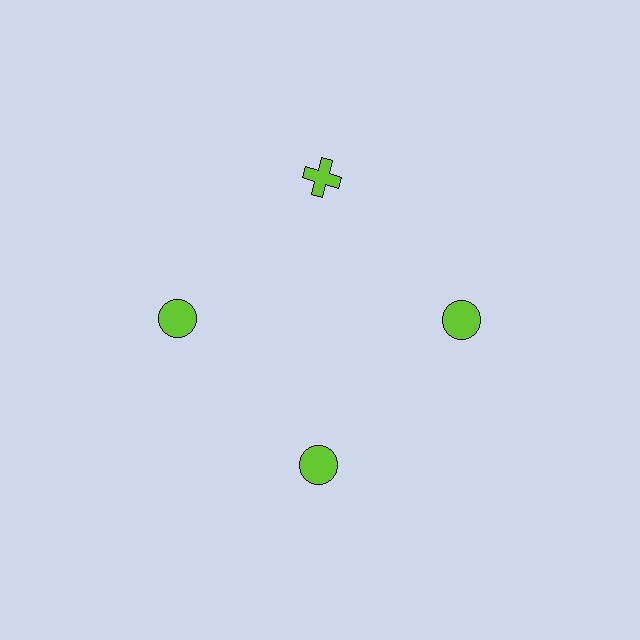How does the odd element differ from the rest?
It has a different shape: cross instead of circle.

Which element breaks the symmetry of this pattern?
The lime cross at roughly the 12 o'clock position breaks the symmetry. All other shapes are lime circles.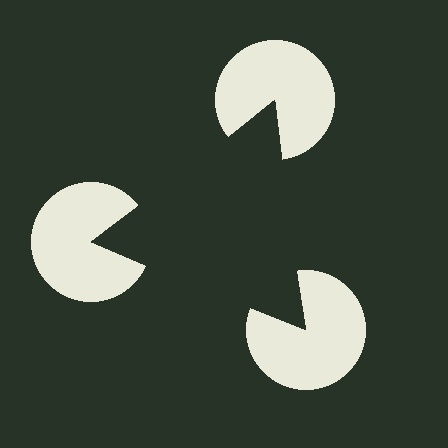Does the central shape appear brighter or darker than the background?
It typically appears slightly darker than the background, even though no actual brightness change is drawn.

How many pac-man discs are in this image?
There are 3 — one at each vertex of the illusory triangle.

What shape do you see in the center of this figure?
An illusory triangle — its edges are inferred from the aligned wedge cuts in the pac-man discs, not physically drawn.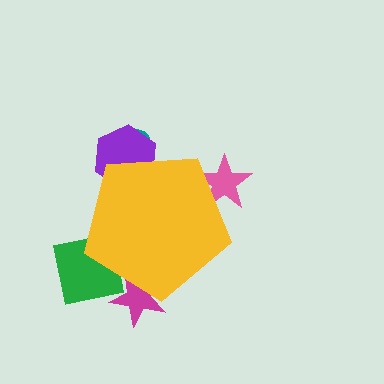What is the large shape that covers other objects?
A yellow pentagon.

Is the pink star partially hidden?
Yes, the pink star is partially hidden behind the yellow pentagon.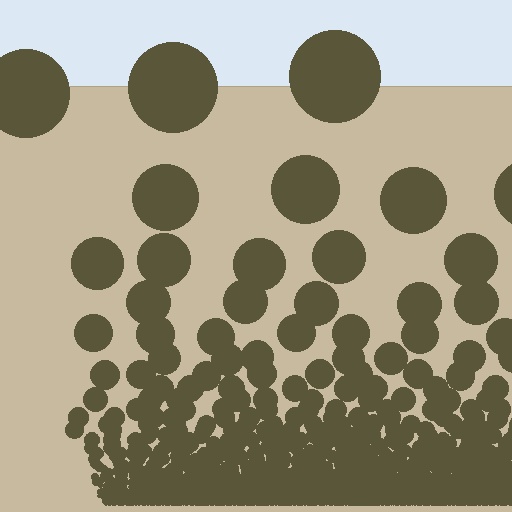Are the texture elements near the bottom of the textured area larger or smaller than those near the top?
Smaller. The gradient is inverted — elements near the bottom are smaller and denser.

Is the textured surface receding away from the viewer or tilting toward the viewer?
The surface appears to tilt toward the viewer. Texture elements get larger and sparser toward the top.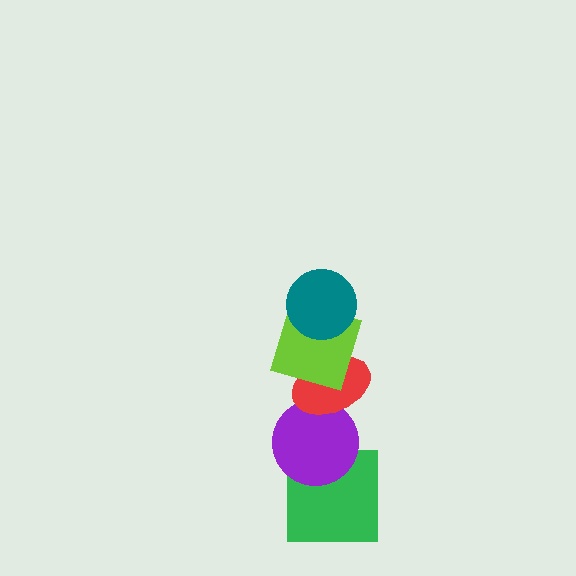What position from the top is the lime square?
The lime square is 2nd from the top.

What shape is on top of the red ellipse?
The lime square is on top of the red ellipse.